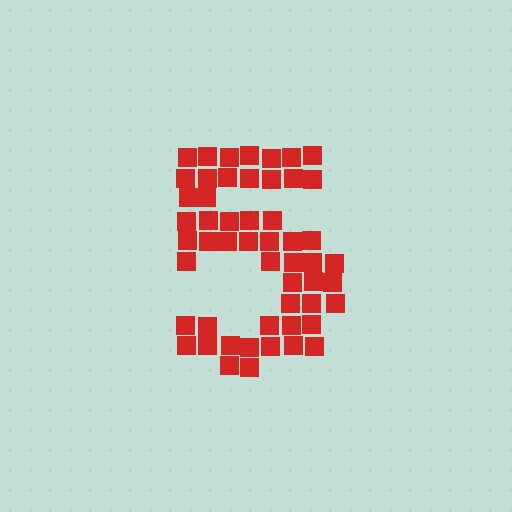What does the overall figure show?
The overall figure shows the digit 5.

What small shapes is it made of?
It is made of small squares.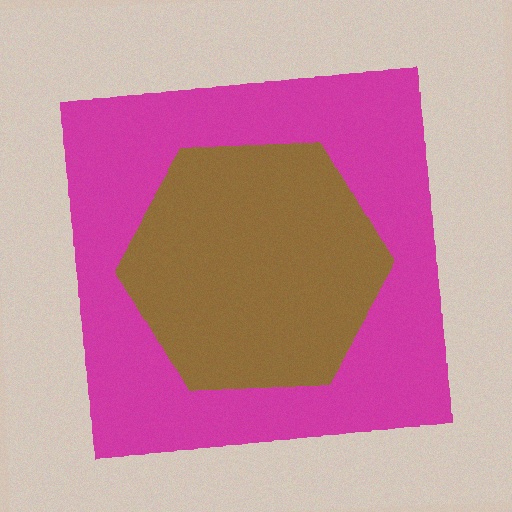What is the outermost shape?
The magenta square.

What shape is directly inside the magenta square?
The brown hexagon.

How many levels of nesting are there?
2.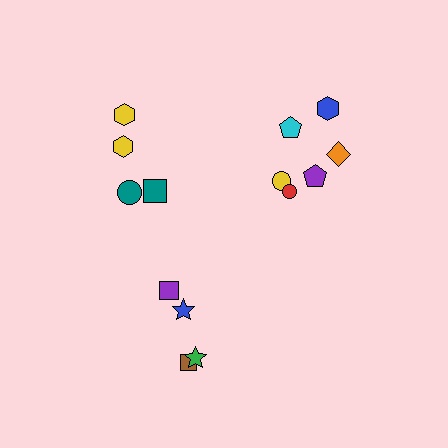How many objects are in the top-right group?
There are 6 objects.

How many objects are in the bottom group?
There are 4 objects.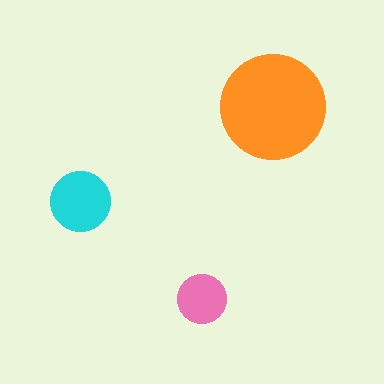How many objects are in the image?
There are 3 objects in the image.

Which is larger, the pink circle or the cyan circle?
The cyan one.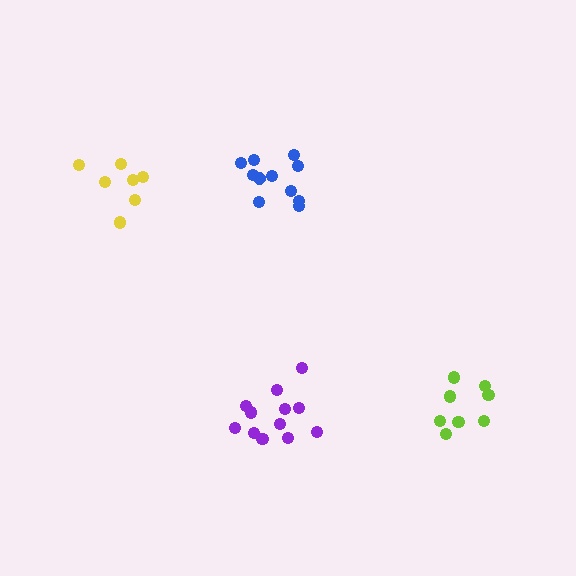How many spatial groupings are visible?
There are 4 spatial groupings.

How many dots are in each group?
Group 1: 11 dots, Group 2: 12 dots, Group 3: 7 dots, Group 4: 8 dots (38 total).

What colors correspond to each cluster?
The clusters are colored: blue, purple, yellow, lime.